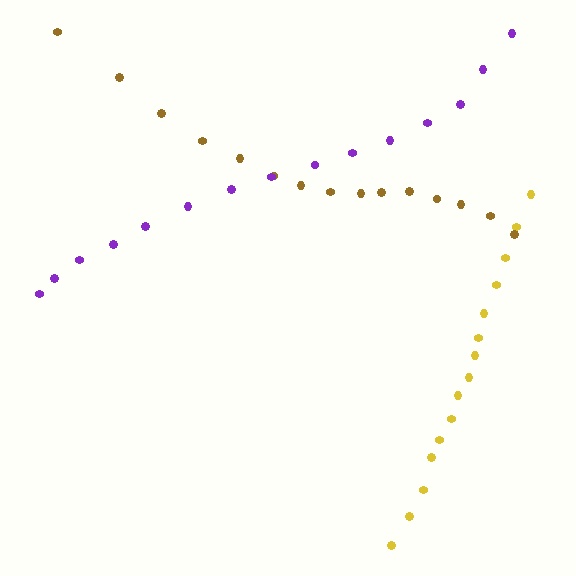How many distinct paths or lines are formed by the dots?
There are 3 distinct paths.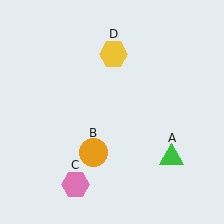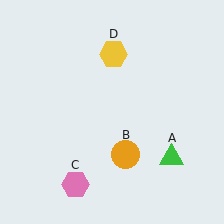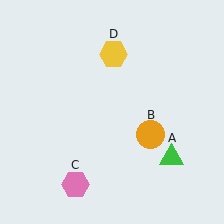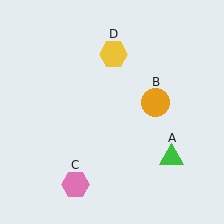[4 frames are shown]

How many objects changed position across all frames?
1 object changed position: orange circle (object B).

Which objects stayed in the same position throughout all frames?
Green triangle (object A) and pink hexagon (object C) and yellow hexagon (object D) remained stationary.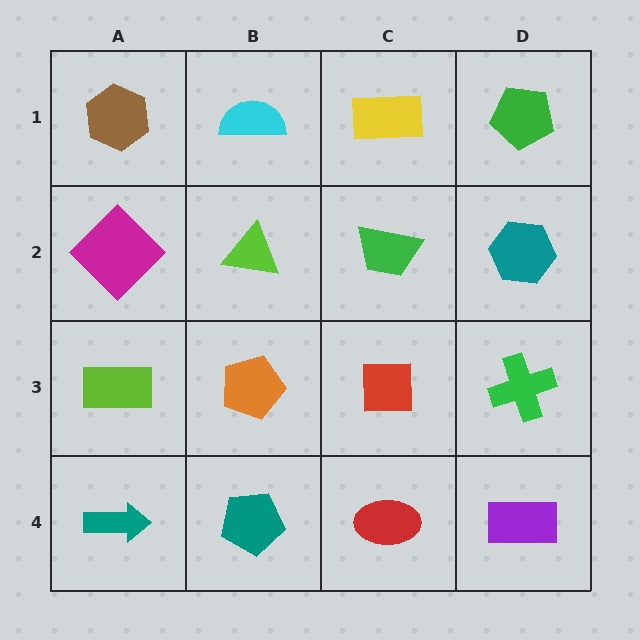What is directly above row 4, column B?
An orange pentagon.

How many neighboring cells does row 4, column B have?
3.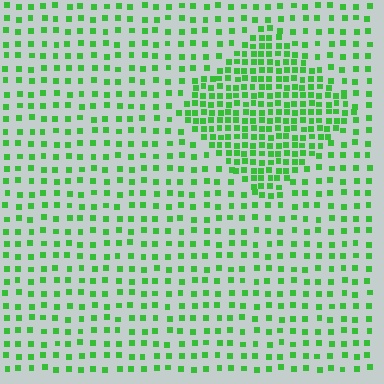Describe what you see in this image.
The image contains small green elements arranged at two different densities. A diamond-shaped region is visible where the elements are more densely packed than the surrounding area.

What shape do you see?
I see a diamond.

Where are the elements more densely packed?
The elements are more densely packed inside the diamond boundary.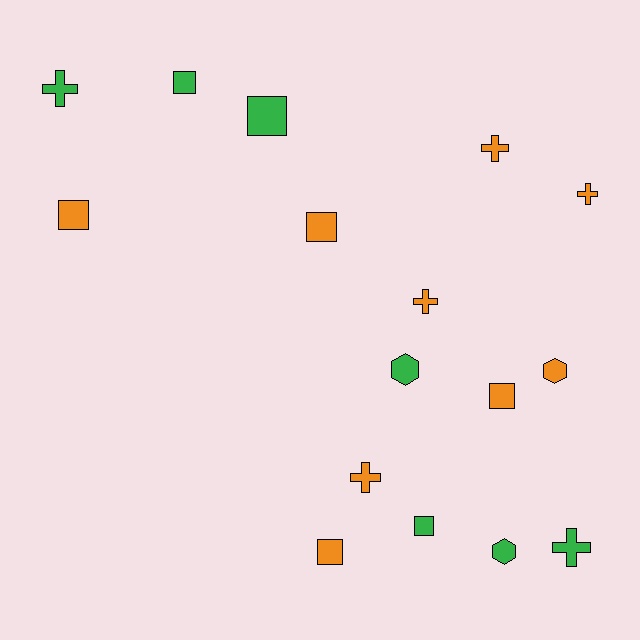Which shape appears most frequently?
Square, with 7 objects.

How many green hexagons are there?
There are 2 green hexagons.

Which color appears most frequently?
Orange, with 9 objects.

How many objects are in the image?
There are 16 objects.